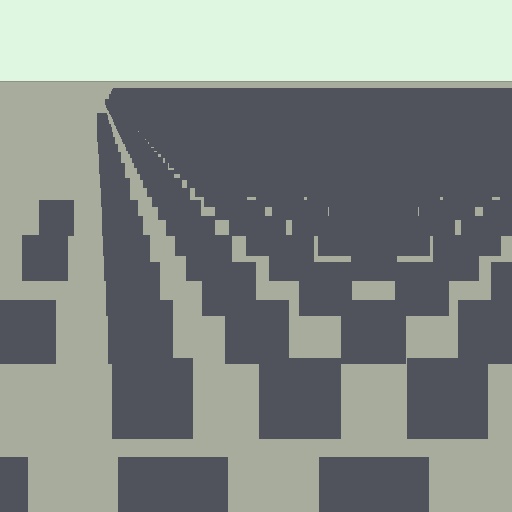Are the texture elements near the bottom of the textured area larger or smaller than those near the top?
Larger. Near the bottom, elements are closer to the viewer and appear at a bigger on-screen size.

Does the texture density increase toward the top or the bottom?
Density increases toward the top.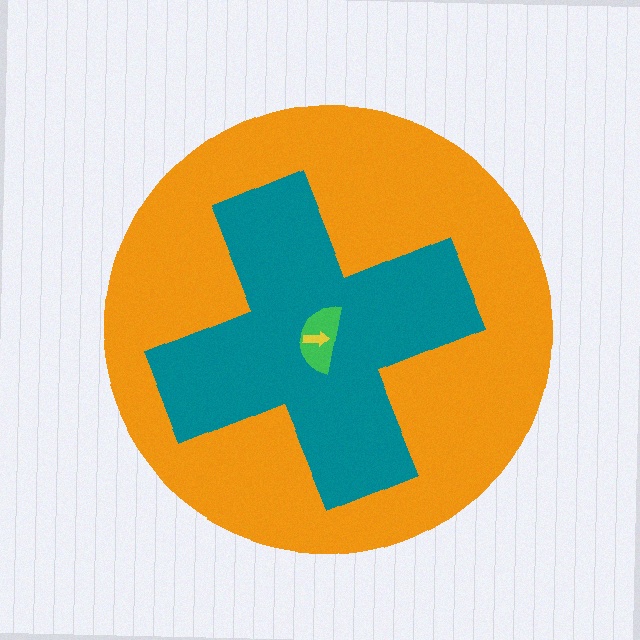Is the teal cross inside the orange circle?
Yes.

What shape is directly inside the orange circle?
The teal cross.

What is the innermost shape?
The yellow arrow.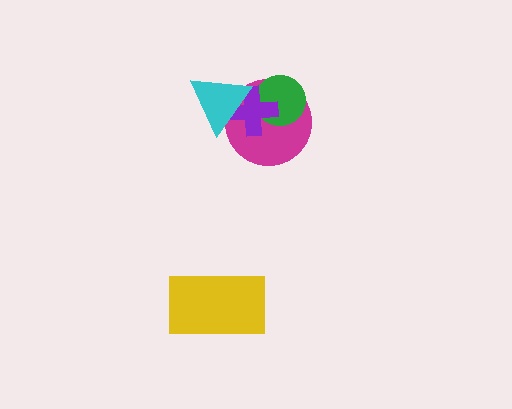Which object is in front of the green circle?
The purple cross is in front of the green circle.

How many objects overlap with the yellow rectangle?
0 objects overlap with the yellow rectangle.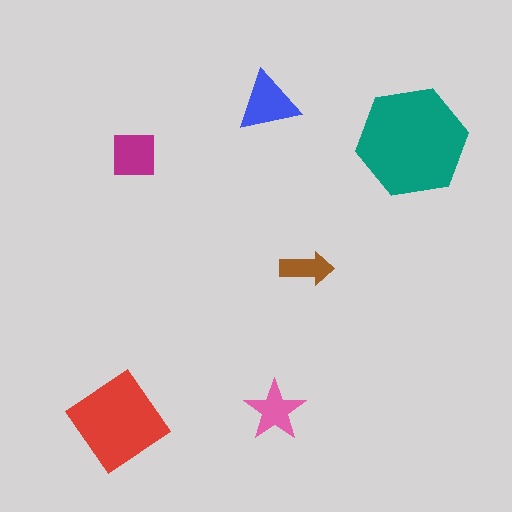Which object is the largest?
The teal hexagon.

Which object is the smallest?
The brown arrow.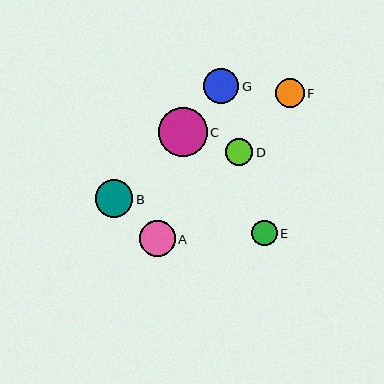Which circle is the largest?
Circle C is the largest with a size of approximately 49 pixels.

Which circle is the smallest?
Circle E is the smallest with a size of approximately 25 pixels.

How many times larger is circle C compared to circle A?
Circle C is approximately 1.4 times the size of circle A.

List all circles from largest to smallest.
From largest to smallest: C, B, A, G, F, D, E.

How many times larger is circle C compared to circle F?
Circle C is approximately 1.7 times the size of circle F.